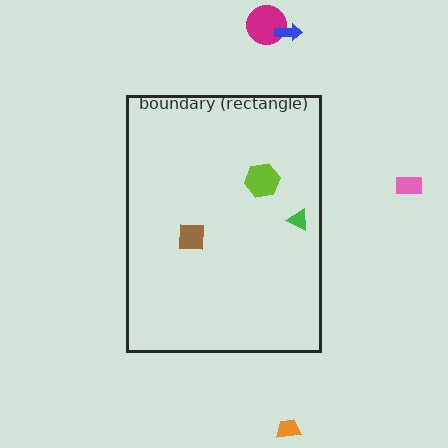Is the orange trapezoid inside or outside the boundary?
Outside.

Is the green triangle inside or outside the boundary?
Inside.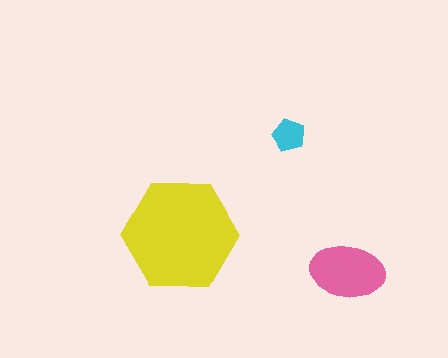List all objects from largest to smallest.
The yellow hexagon, the pink ellipse, the cyan pentagon.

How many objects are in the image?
There are 3 objects in the image.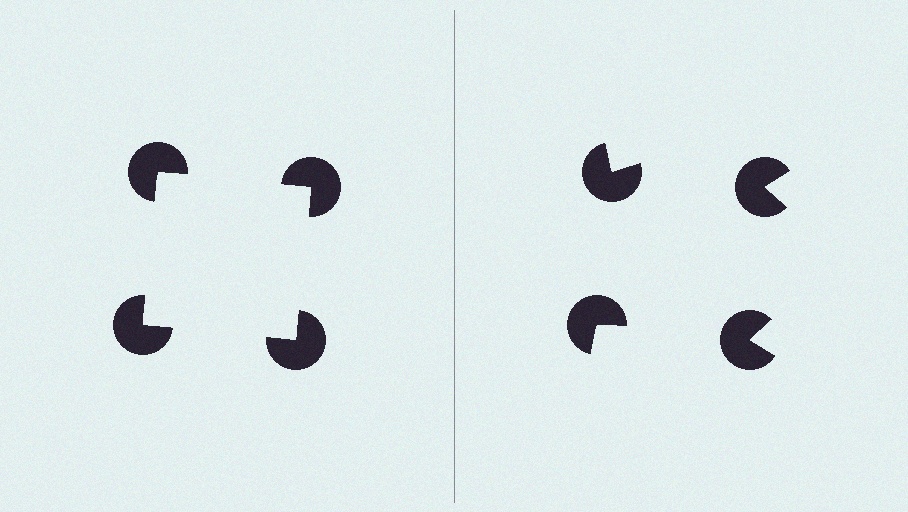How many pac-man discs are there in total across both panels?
8 — 4 on each side.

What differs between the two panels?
The pac-man discs are positioned identically on both sides; only the wedge orientations differ. On the left they align to a square; on the right they are misaligned.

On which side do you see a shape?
An illusory square appears on the left side. On the right side the wedge cuts are rotated, so no coherent shape forms.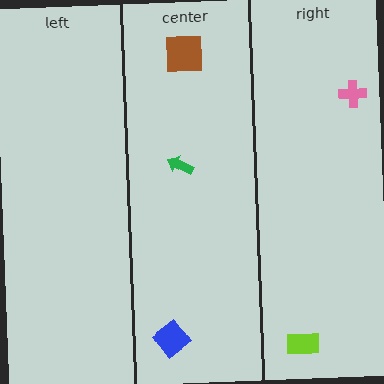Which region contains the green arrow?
The center region.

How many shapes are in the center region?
3.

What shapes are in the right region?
The pink cross, the lime rectangle.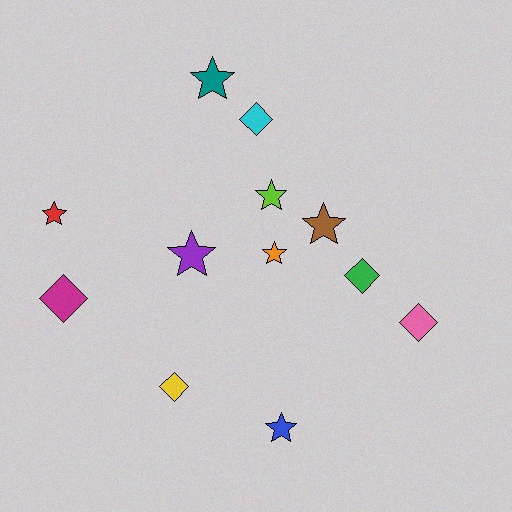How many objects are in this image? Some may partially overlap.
There are 12 objects.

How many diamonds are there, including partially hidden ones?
There are 5 diamonds.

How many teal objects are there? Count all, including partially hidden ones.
There is 1 teal object.